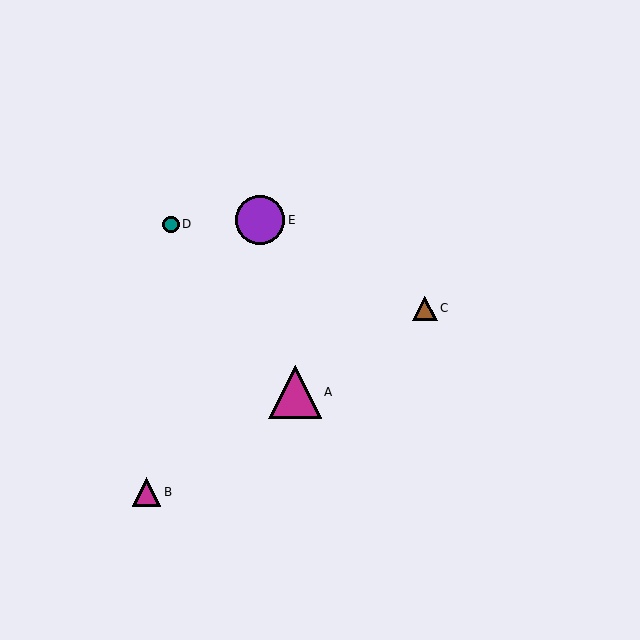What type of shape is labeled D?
Shape D is a teal circle.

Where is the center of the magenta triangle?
The center of the magenta triangle is at (147, 492).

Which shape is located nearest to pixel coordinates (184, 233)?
The teal circle (labeled D) at (171, 225) is nearest to that location.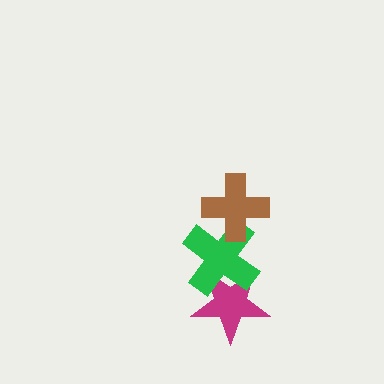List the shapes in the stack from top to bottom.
From top to bottom: the brown cross, the green cross, the magenta star.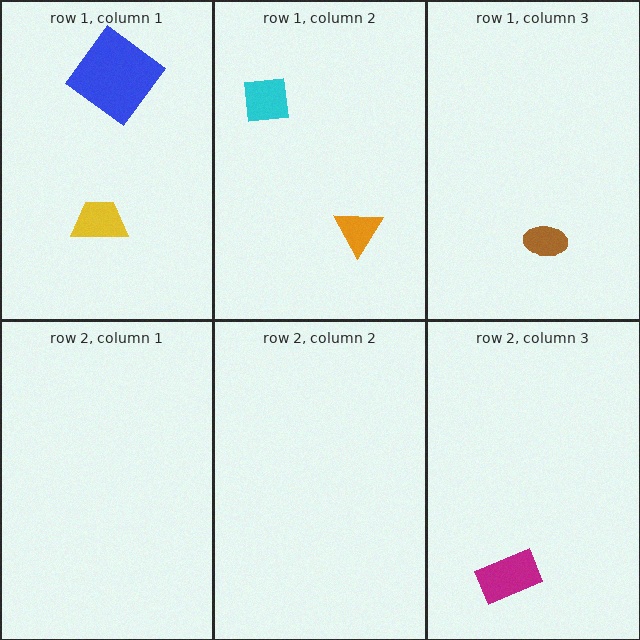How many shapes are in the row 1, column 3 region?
1.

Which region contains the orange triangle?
The row 1, column 2 region.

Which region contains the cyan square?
The row 1, column 2 region.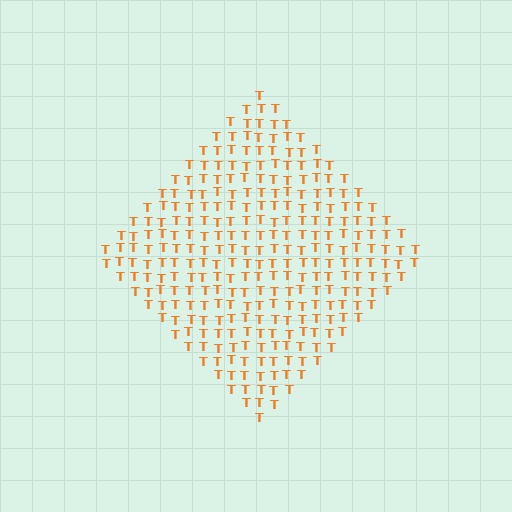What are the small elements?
The small elements are letter T's.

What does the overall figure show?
The overall figure shows a diamond.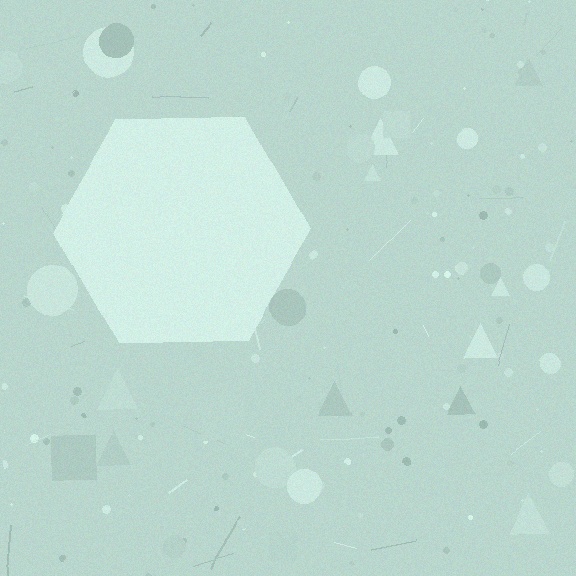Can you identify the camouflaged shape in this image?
The camouflaged shape is a hexagon.